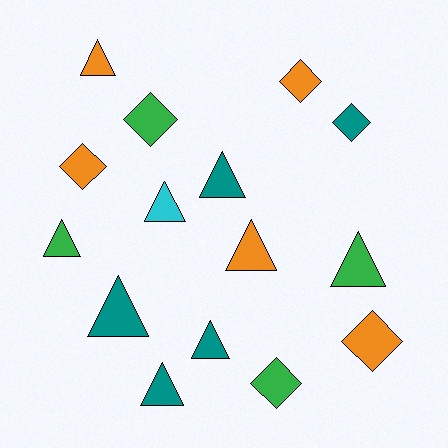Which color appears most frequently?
Orange, with 5 objects.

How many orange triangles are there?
There are 2 orange triangles.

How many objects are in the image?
There are 15 objects.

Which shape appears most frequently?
Triangle, with 9 objects.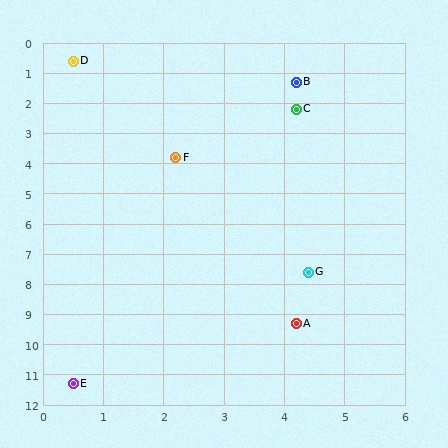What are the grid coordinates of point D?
Point D is at approximately (0.5, 0.6).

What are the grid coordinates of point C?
Point C is at approximately (4.2, 2.2).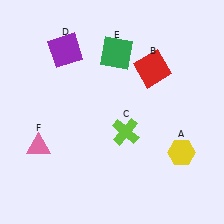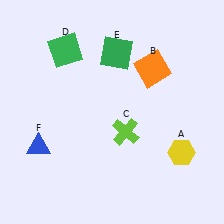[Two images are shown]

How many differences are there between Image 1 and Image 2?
There are 3 differences between the two images.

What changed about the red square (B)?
In Image 1, B is red. In Image 2, it changed to orange.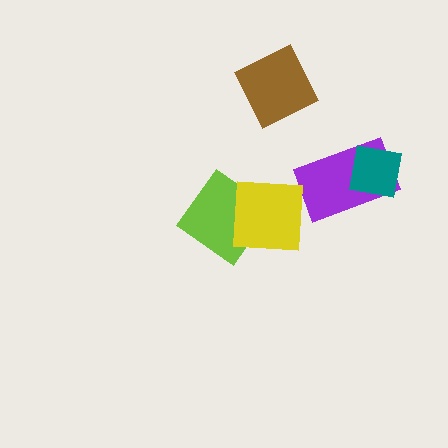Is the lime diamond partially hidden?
Yes, it is partially covered by another shape.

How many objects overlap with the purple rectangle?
1 object overlaps with the purple rectangle.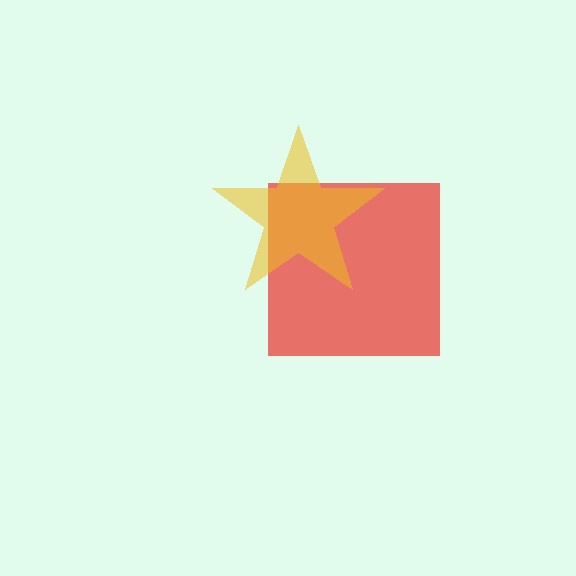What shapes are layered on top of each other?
The layered shapes are: a red square, a yellow star.